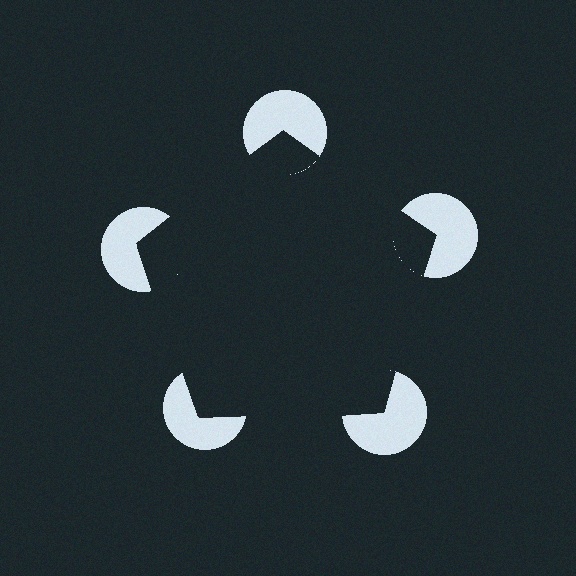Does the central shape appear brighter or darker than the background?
It typically appears slightly darker than the background, even though no actual brightness change is drawn.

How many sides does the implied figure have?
5 sides.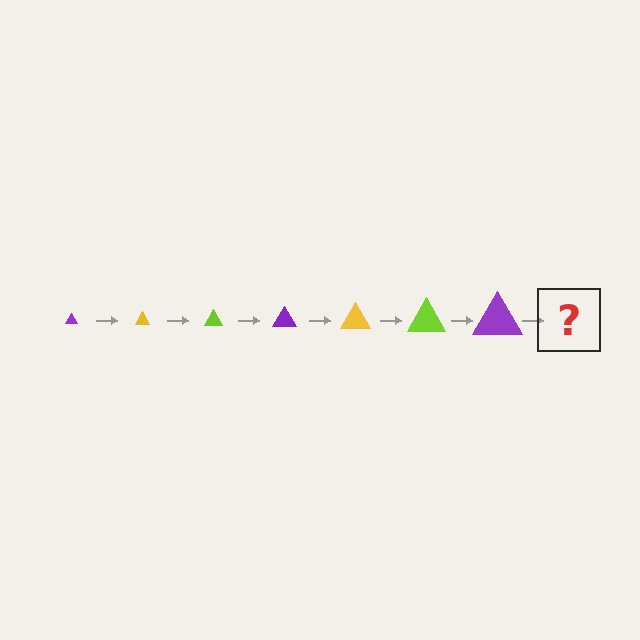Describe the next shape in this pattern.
It should be a yellow triangle, larger than the previous one.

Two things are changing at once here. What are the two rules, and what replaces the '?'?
The two rules are that the triangle grows larger each step and the color cycles through purple, yellow, and lime. The '?' should be a yellow triangle, larger than the previous one.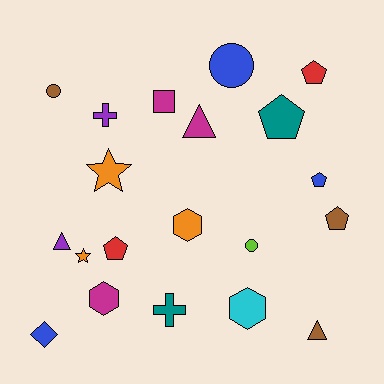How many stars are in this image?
There are 2 stars.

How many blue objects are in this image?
There are 3 blue objects.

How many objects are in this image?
There are 20 objects.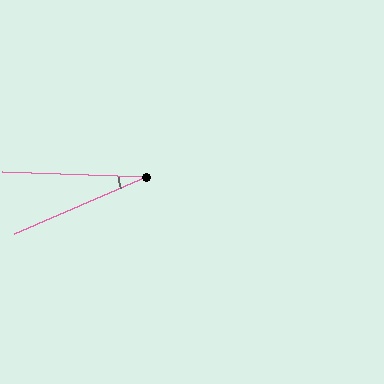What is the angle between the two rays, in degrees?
Approximately 25 degrees.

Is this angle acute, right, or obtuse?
It is acute.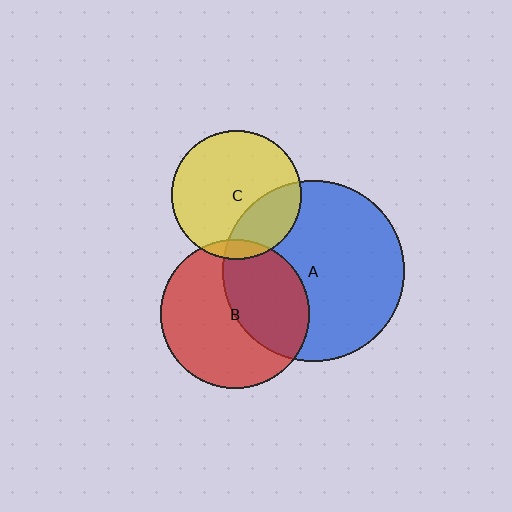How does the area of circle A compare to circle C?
Approximately 1.9 times.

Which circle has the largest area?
Circle A (blue).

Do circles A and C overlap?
Yes.